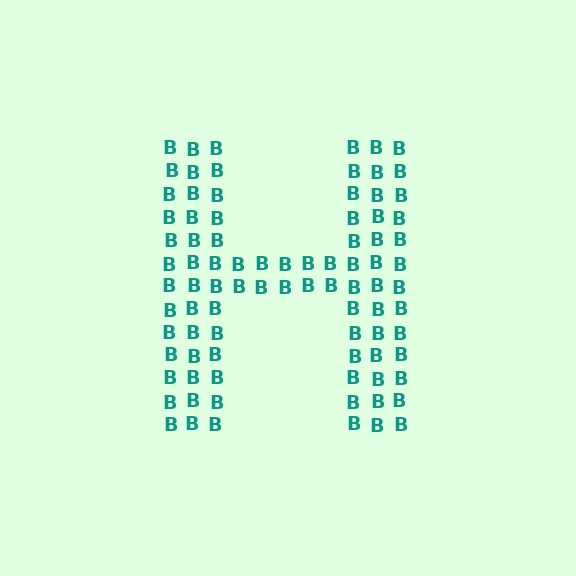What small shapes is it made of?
It is made of small letter B's.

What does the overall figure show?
The overall figure shows the letter H.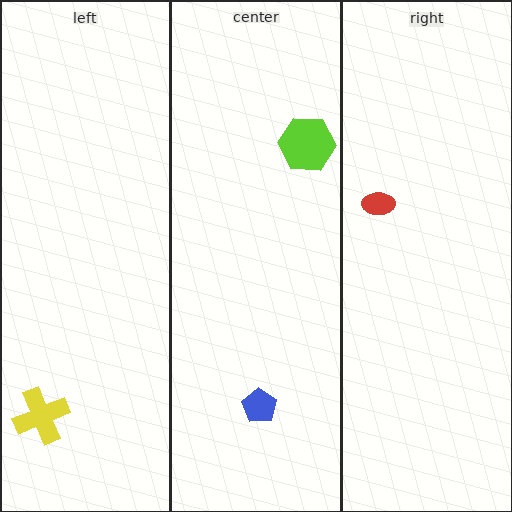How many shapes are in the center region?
2.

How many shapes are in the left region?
1.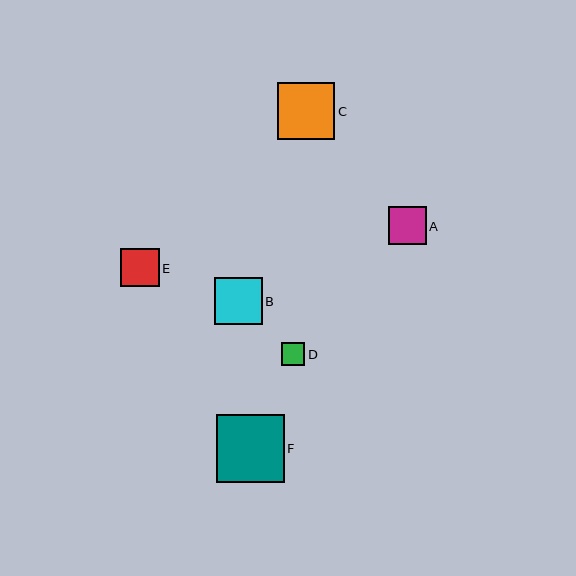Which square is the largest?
Square F is the largest with a size of approximately 68 pixels.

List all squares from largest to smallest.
From largest to smallest: F, C, B, E, A, D.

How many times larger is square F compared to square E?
Square F is approximately 1.8 times the size of square E.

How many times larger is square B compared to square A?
Square B is approximately 1.2 times the size of square A.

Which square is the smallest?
Square D is the smallest with a size of approximately 23 pixels.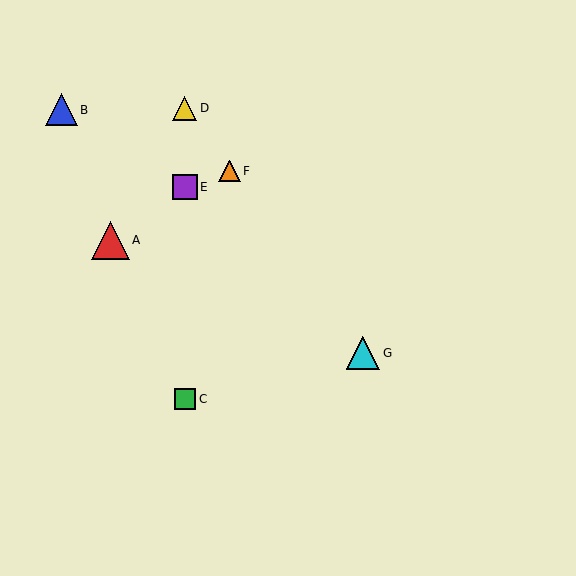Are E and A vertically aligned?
No, E is at x≈185 and A is at x≈110.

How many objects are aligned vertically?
3 objects (C, D, E) are aligned vertically.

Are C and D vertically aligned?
Yes, both are at x≈185.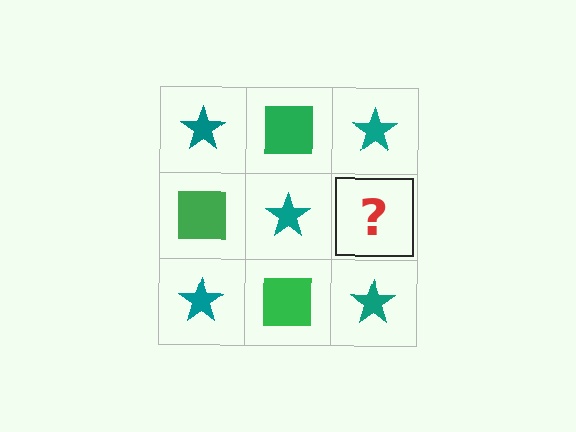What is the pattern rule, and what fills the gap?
The rule is that it alternates teal star and green square in a checkerboard pattern. The gap should be filled with a green square.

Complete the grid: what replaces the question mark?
The question mark should be replaced with a green square.